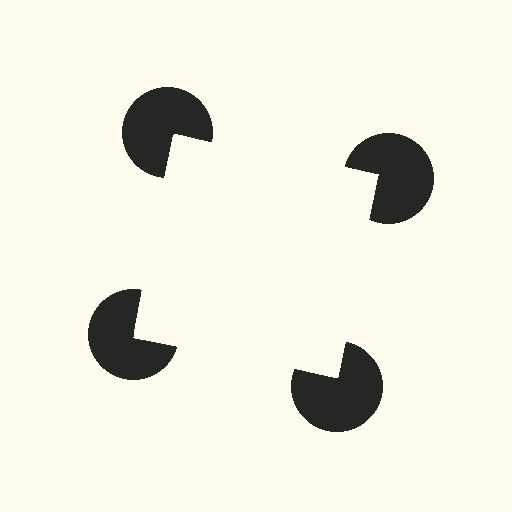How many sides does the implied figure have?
4 sides.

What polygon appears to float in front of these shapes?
An illusory square — its edges are inferred from the aligned wedge cuts in the pac-man discs, not physically drawn.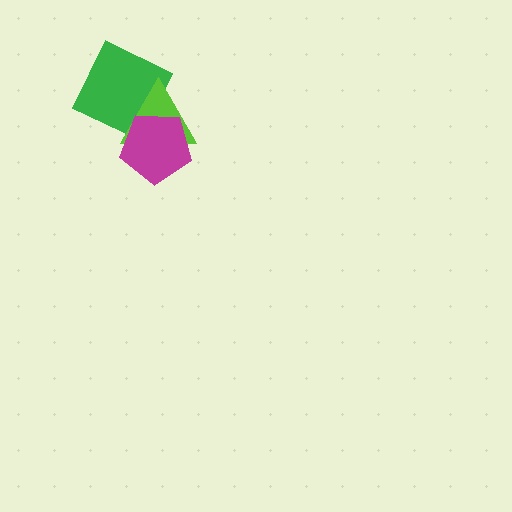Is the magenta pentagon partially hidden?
No, no other shape covers it.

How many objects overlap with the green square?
2 objects overlap with the green square.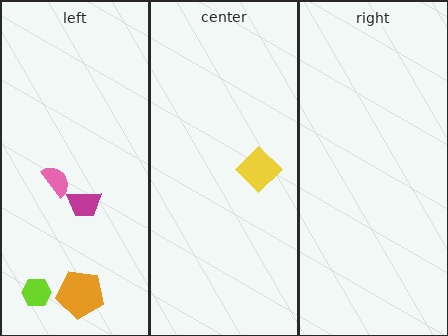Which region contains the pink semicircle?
The left region.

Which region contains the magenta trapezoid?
The left region.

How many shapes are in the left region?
4.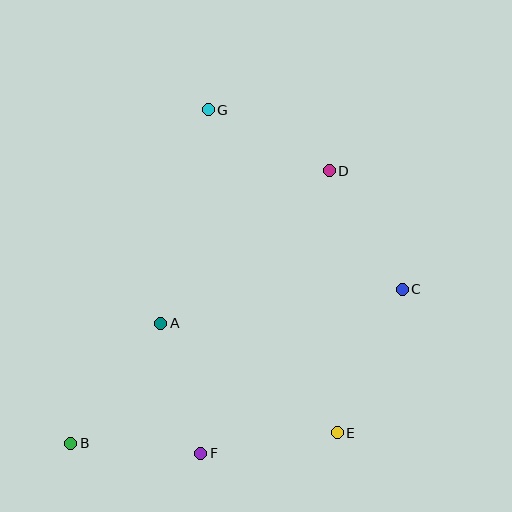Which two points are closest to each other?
Points B and F are closest to each other.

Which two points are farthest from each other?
Points B and D are farthest from each other.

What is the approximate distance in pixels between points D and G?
The distance between D and G is approximately 135 pixels.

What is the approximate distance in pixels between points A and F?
The distance between A and F is approximately 136 pixels.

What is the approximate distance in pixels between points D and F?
The distance between D and F is approximately 310 pixels.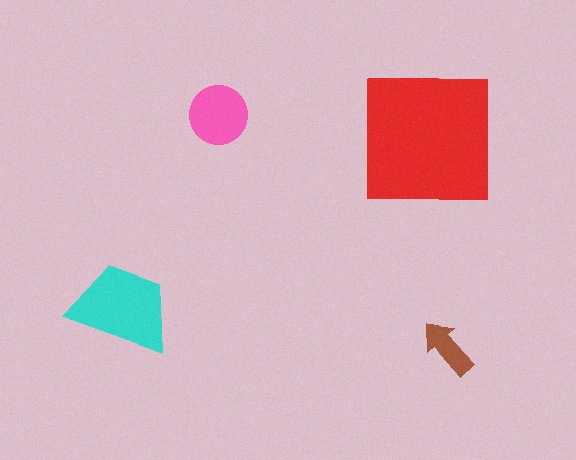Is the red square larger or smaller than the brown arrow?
Larger.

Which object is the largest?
The red square.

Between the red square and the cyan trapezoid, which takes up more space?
The red square.